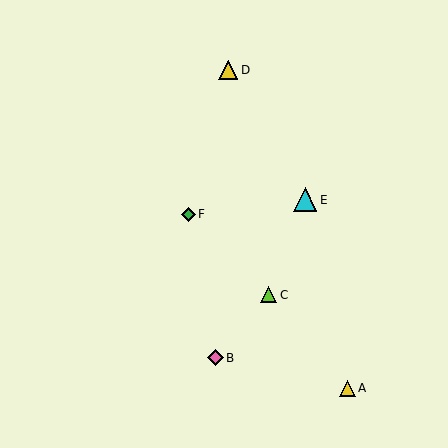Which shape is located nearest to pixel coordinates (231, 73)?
The yellow triangle (labeled D) at (228, 70) is nearest to that location.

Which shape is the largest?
The cyan triangle (labeled E) is the largest.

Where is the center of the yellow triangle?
The center of the yellow triangle is at (228, 70).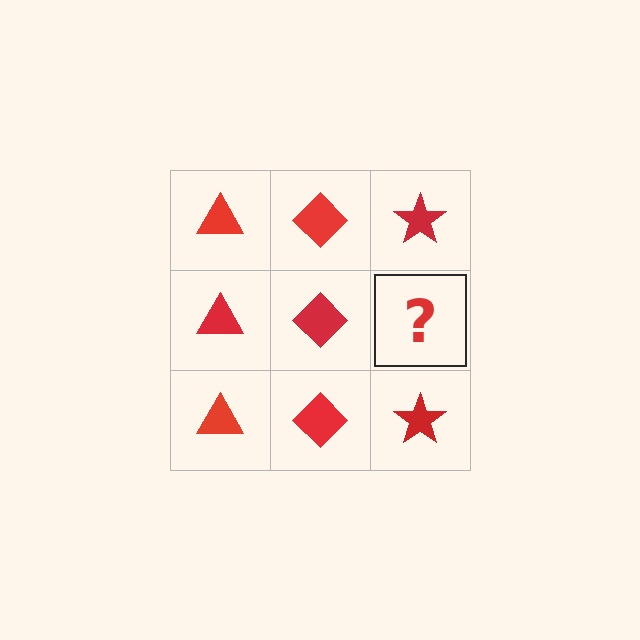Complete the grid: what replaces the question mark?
The question mark should be replaced with a red star.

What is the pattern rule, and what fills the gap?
The rule is that each column has a consistent shape. The gap should be filled with a red star.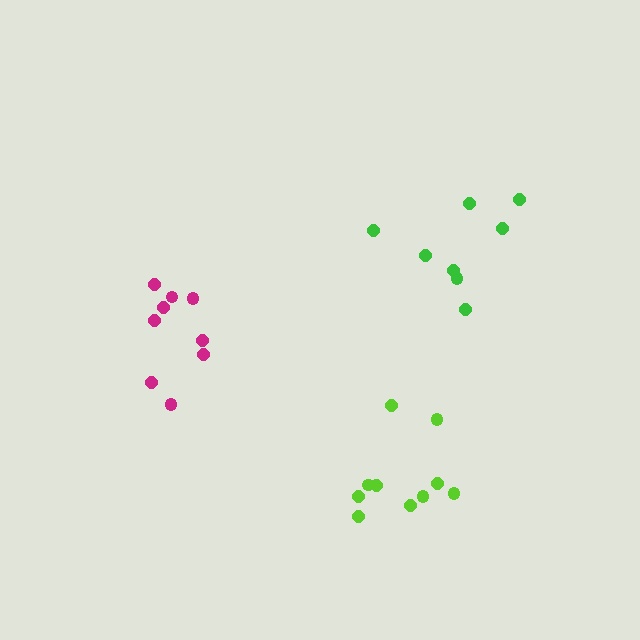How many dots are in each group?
Group 1: 8 dots, Group 2: 9 dots, Group 3: 10 dots (27 total).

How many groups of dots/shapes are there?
There are 3 groups.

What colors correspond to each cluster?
The clusters are colored: green, magenta, lime.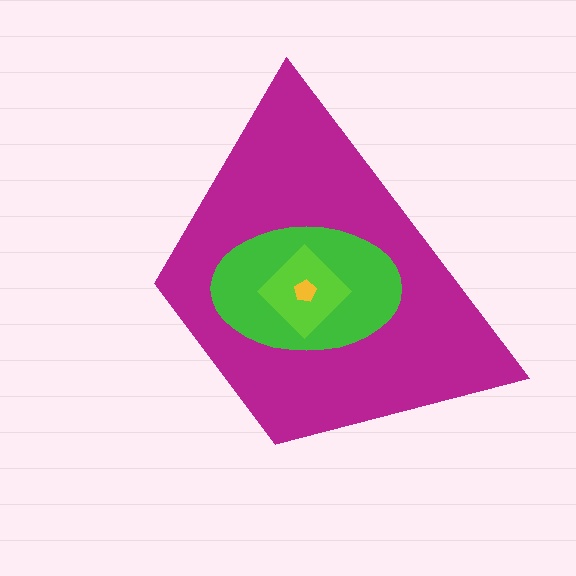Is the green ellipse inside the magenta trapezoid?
Yes.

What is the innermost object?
The yellow pentagon.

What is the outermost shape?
The magenta trapezoid.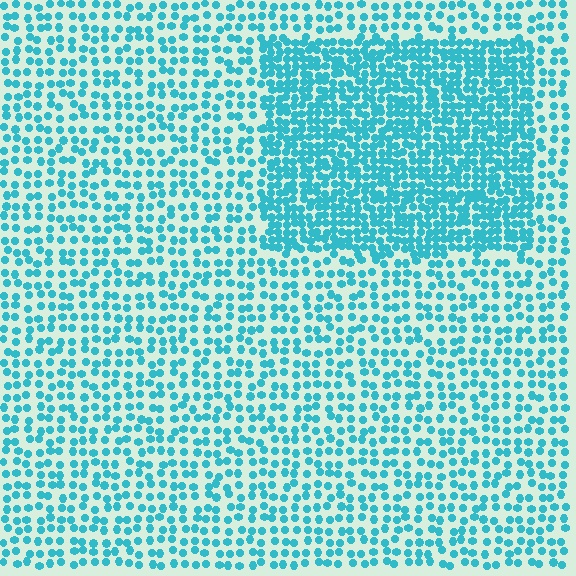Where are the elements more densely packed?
The elements are more densely packed inside the rectangle boundary.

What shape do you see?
I see a rectangle.